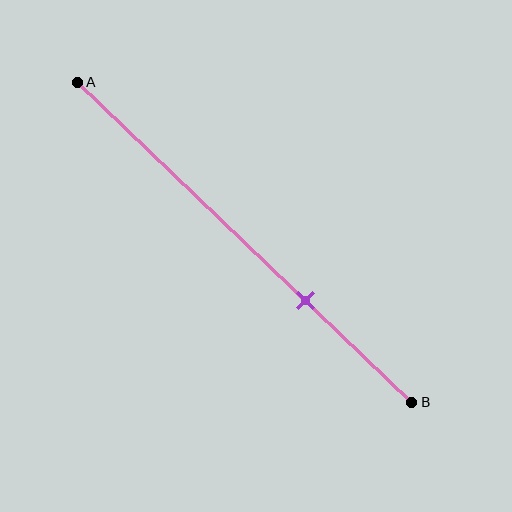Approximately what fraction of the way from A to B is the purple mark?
The purple mark is approximately 70% of the way from A to B.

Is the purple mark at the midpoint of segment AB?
No, the mark is at about 70% from A, not at the 50% midpoint.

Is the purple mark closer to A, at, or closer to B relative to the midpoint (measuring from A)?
The purple mark is closer to point B than the midpoint of segment AB.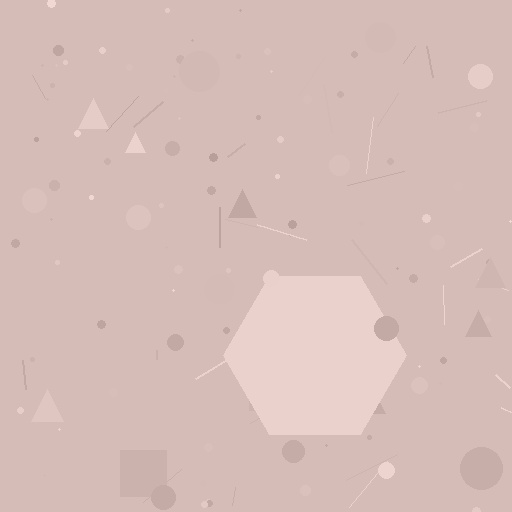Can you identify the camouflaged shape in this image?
The camouflaged shape is a hexagon.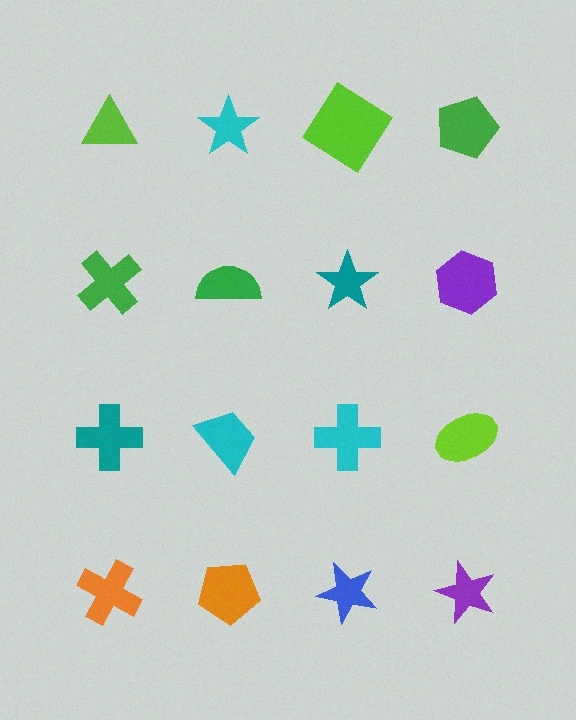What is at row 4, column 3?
A blue star.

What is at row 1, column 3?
A lime diamond.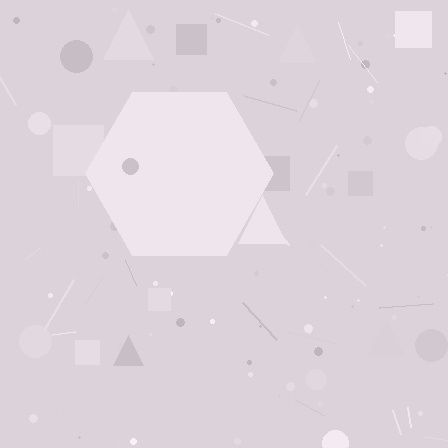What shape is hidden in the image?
A hexagon is hidden in the image.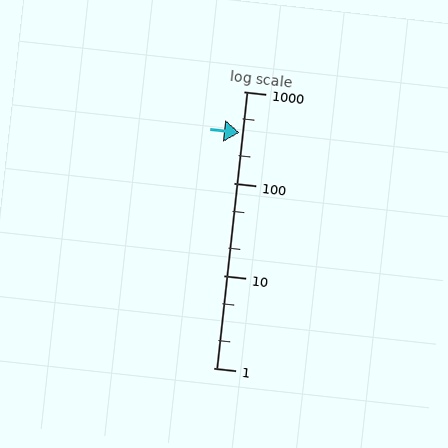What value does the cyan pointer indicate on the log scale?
The pointer indicates approximately 360.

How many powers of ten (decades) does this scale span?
The scale spans 3 decades, from 1 to 1000.